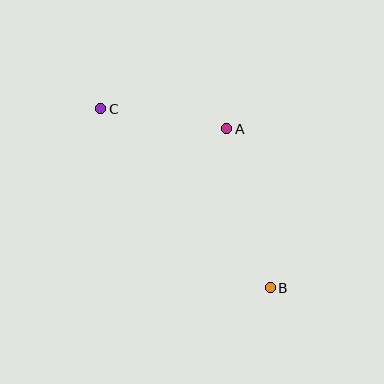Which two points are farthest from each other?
Points B and C are farthest from each other.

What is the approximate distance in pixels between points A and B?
The distance between A and B is approximately 165 pixels.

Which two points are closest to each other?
Points A and C are closest to each other.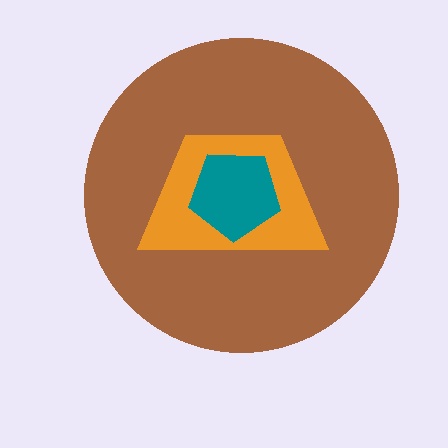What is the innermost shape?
The teal pentagon.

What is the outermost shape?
The brown circle.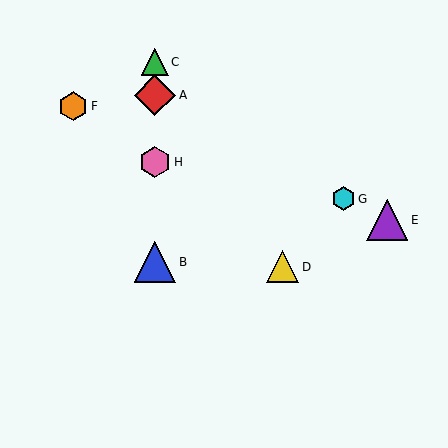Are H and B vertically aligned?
Yes, both are at x≈155.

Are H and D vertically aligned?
No, H is at x≈155 and D is at x≈283.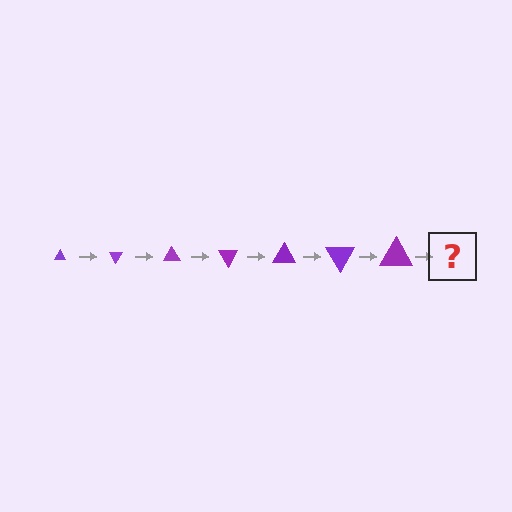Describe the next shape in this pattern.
It should be a triangle, larger than the previous one and rotated 420 degrees from the start.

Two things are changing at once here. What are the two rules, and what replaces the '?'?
The two rules are that the triangle grows larger each step and it rotates 60 degrees each step. The '?' should be a triangle, larger than the previous one and rotated 420 degrees from the start.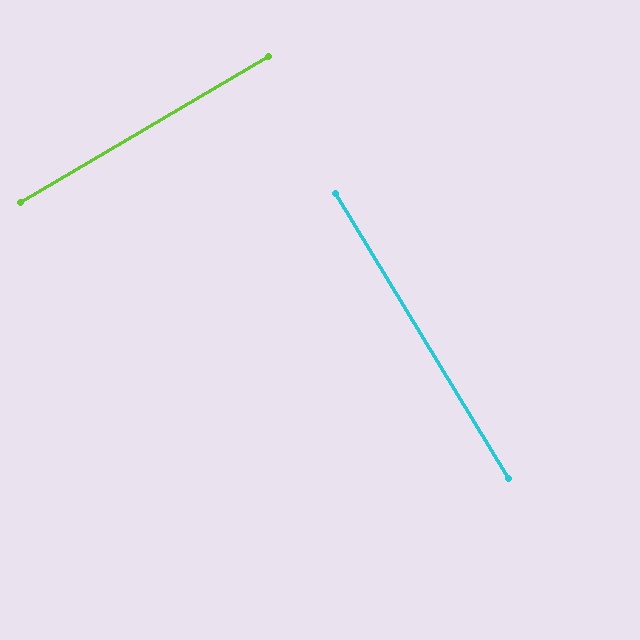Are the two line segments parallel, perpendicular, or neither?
Perpendicular — they meet at approximately 89°.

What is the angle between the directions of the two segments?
Approximately 89 degrees.